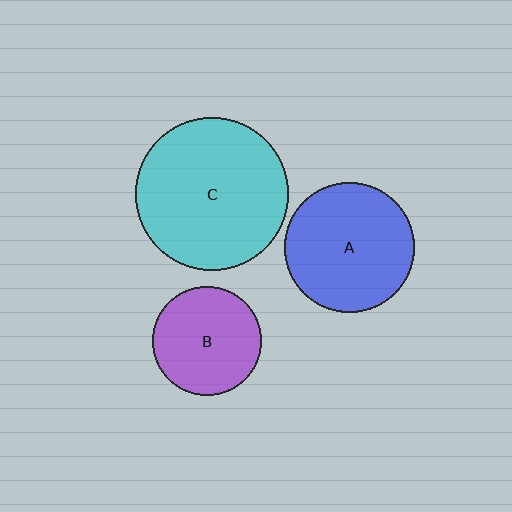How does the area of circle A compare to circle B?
Approximately 1.4 times.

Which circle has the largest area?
Circle C (cyan).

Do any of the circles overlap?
No, none of the circles overlap.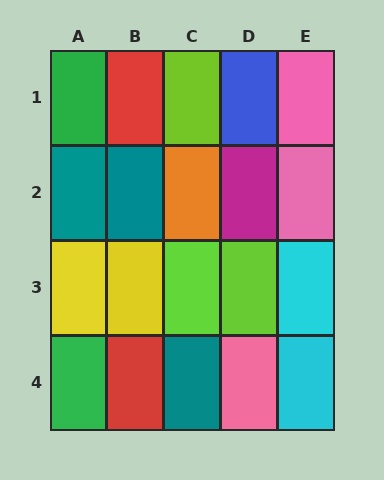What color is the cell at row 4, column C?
Teal.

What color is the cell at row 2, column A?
Teal.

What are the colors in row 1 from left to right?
Green, red, lime, blue, pink.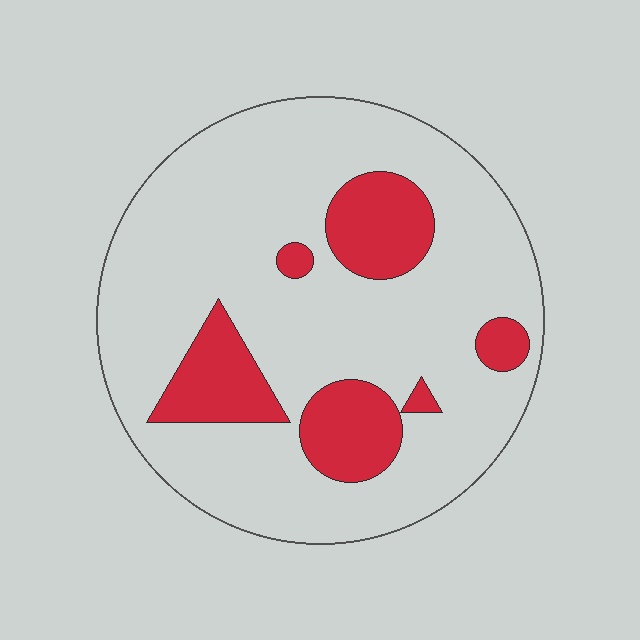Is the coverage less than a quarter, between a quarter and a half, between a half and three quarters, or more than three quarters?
Less than a quarter.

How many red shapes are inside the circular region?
6.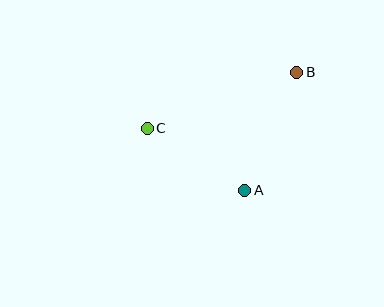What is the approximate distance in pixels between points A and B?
The distance between A and B is approximately 129 pixels.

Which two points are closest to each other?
Points A and C are closest to each other.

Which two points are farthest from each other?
Points B and C are farthest from each other.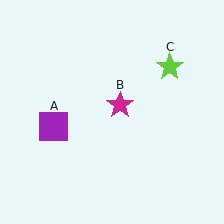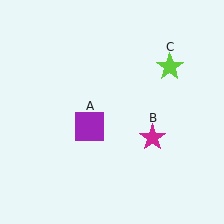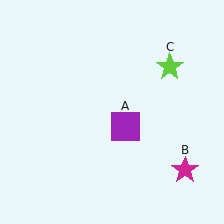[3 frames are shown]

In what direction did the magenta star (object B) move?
The magenta star (object B) moved down and to the right.